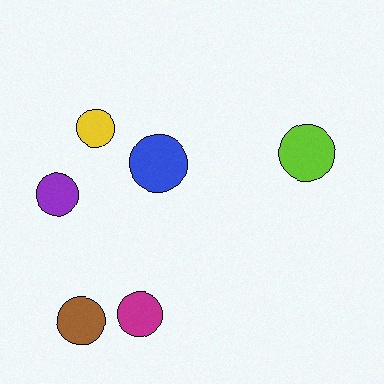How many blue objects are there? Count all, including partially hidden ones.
There is 1 blue object.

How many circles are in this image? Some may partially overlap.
There are 6 circles.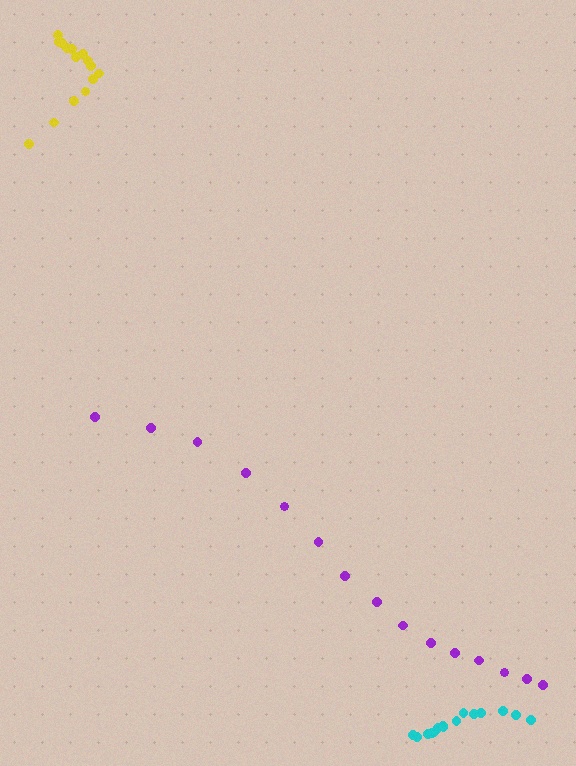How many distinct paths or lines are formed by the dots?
There are 3 distinct paths.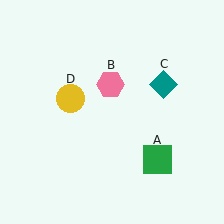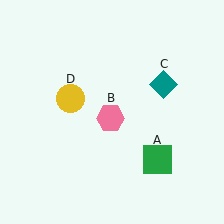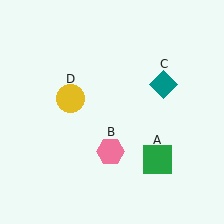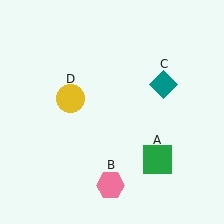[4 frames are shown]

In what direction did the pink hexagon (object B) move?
The pink hexagon (object B) moved down.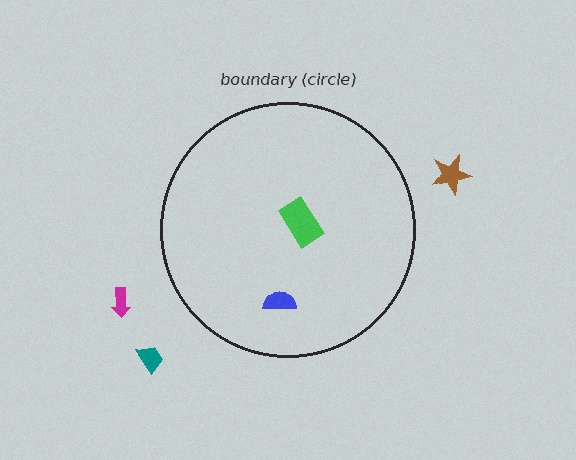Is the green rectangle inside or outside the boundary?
Inside.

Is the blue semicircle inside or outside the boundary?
Inside.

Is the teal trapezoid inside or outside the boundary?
Outside.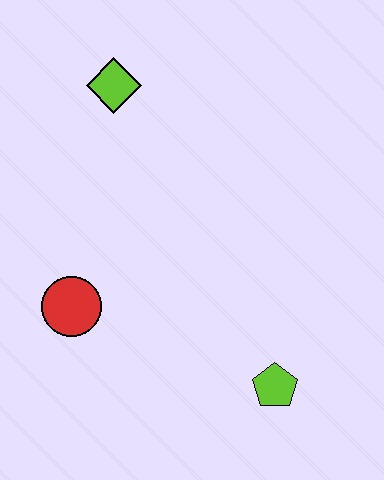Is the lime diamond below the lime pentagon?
No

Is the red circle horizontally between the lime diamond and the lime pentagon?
No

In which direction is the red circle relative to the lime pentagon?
The red circle is to the left of the lime pentagon.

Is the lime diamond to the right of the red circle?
Yes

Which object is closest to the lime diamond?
The red circle is closest to the lime diamond.